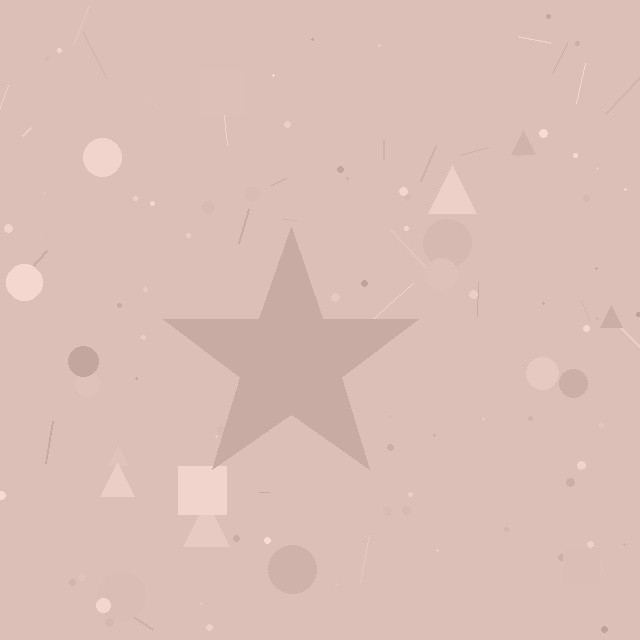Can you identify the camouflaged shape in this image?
The camouflaged shape is a star.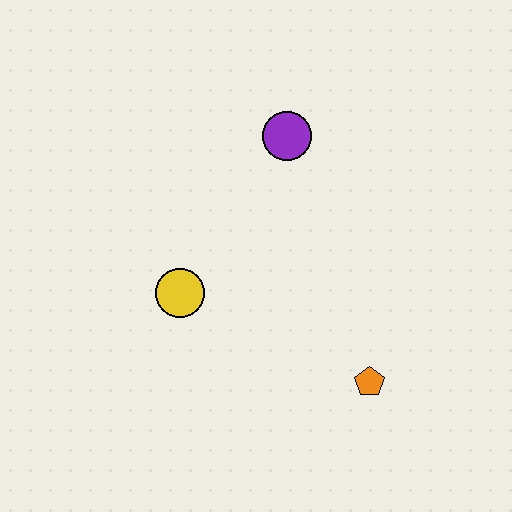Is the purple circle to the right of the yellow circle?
Yes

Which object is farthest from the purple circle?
The orange pentagon is farthest from the purple circle.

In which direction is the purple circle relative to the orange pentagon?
The purple circle is above the orange pentagon.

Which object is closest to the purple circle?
The yellow circle is closest to the purple circle.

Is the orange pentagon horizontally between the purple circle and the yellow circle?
No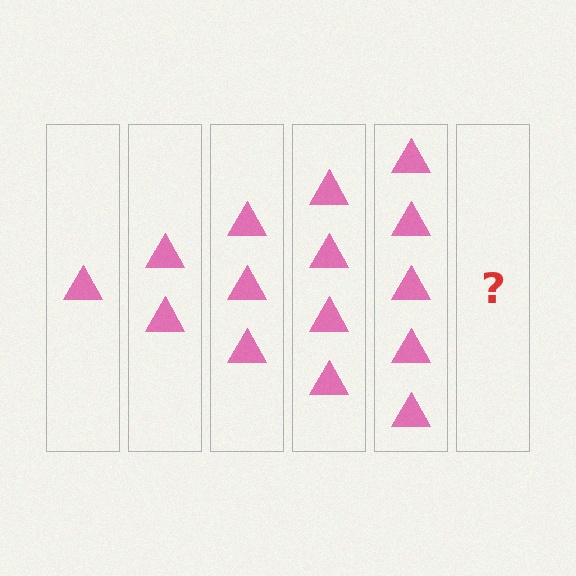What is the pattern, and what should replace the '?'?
The pattern is that each step adds one more triangle. The '?' should be 6 triangles.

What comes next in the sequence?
The next element should be 6 triangles.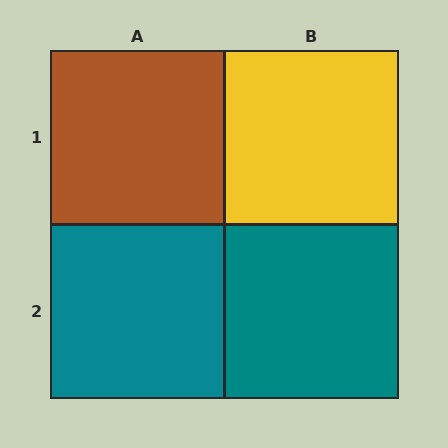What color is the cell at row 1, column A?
Brown.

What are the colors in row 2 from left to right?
Teal, teal.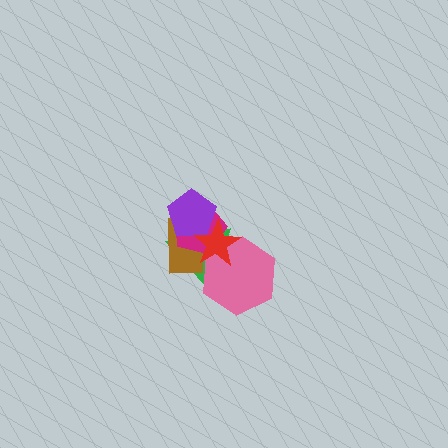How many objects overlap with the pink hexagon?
2 objects overlap with the pink hexagon.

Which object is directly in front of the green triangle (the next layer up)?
The brown rectangle is directly in front of the green triangle.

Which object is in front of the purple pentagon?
The red star is in front of the purple pentagon.